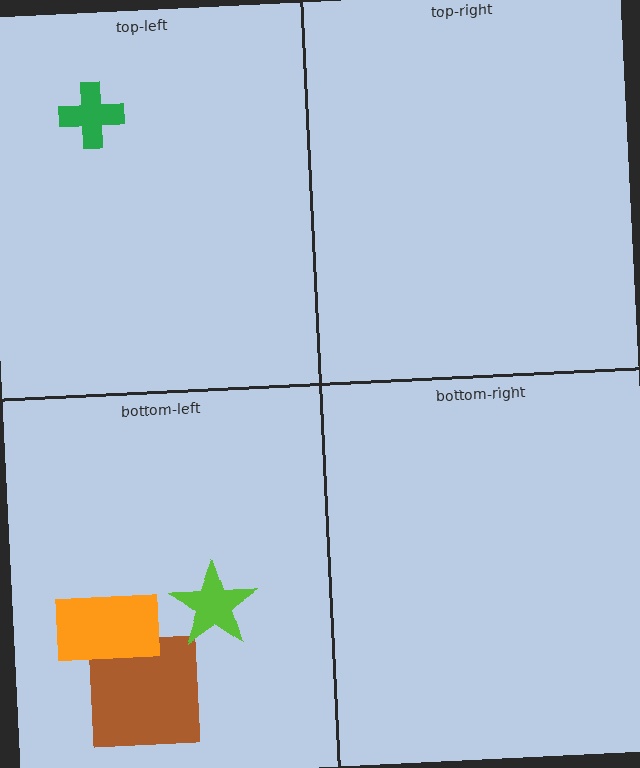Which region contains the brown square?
The bottom-left region.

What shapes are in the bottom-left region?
The brown square, the lime star, the orange rectangle.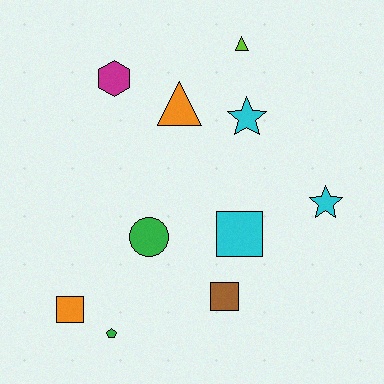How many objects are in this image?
There are 10 objects.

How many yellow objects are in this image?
There are no yellow objects.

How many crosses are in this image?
There are no crosses.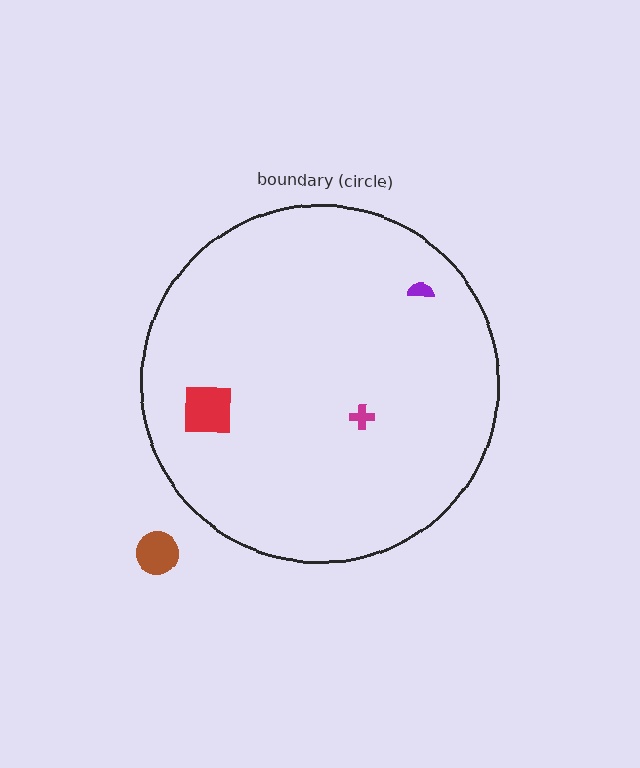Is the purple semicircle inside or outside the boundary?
Inside.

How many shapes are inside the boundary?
3 inside, 1 outside.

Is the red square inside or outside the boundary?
Inside.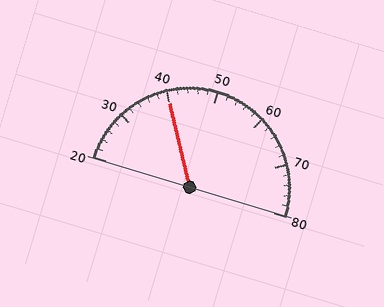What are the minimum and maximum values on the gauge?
The gauge ranges from 20 to 80.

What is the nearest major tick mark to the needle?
The nearest major tick mark is 40.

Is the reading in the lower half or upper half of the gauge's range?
The reading is in the lower half of the range (20 to 80).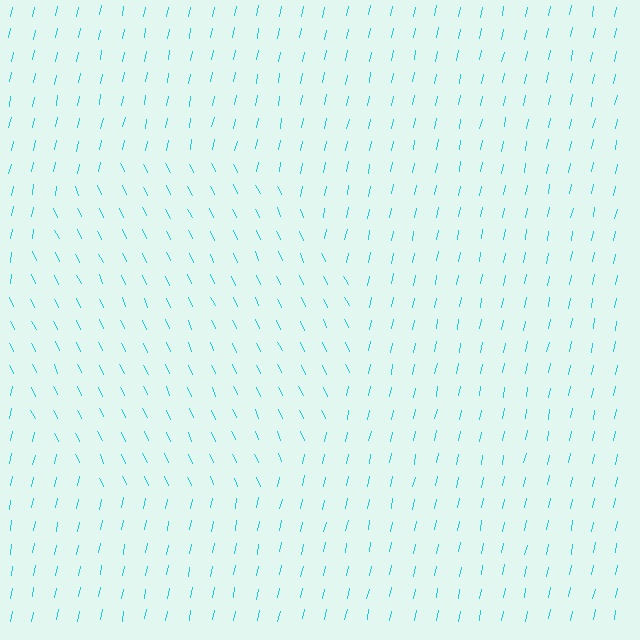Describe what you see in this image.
The image is filled with small cyan line segments. A circle region in the image has lines oriented differently from the surrounding lines, creating a visible texture boundary.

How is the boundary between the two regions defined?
The boundary is defined purely by a change in line orientation (approximately 37 degrees difference). All lines are the same color and thickness.